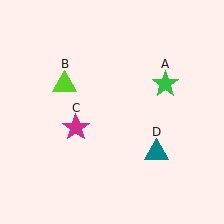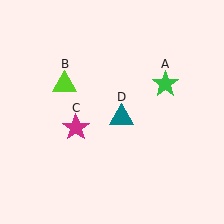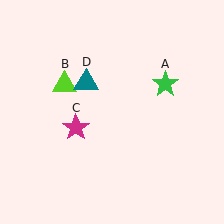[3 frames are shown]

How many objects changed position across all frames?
1 object changed position: teal triangle (object D).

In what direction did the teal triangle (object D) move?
The teal triangle (object D) moved up and to the left.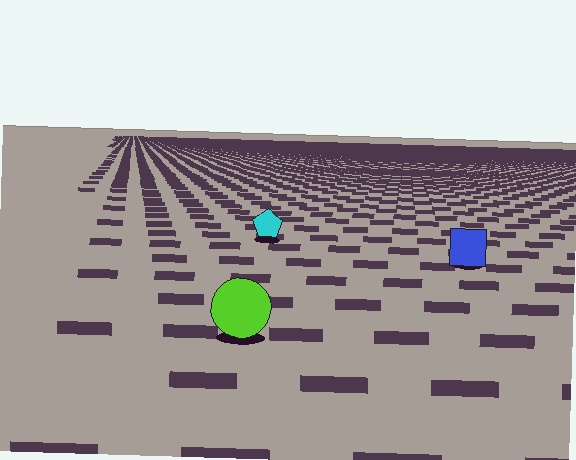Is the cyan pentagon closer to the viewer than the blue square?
No. The blue square is closer — you can tell from the texture gradient: the ground texture is coarser near it.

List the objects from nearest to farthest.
From nearest to farthest: the lime circle, the blue square, the cyan pentagon.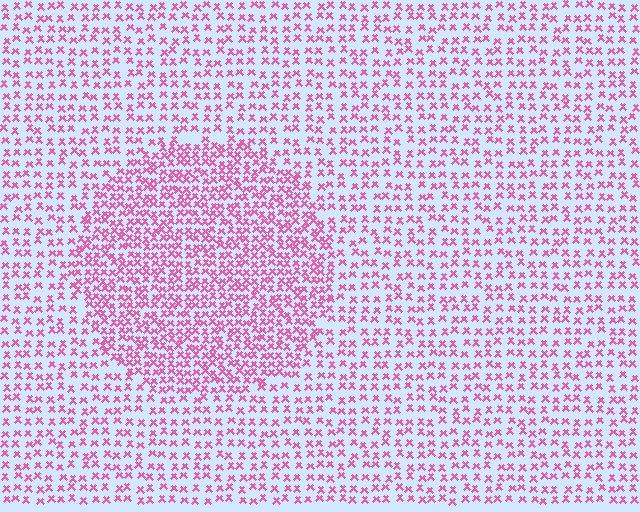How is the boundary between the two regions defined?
The boundary is defined by a change in element density (approximately 1.8x ratio). All elements are the same color, size, and shape.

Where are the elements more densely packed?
The elements are more densely packed inside the circle boundary.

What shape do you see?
I see a circle.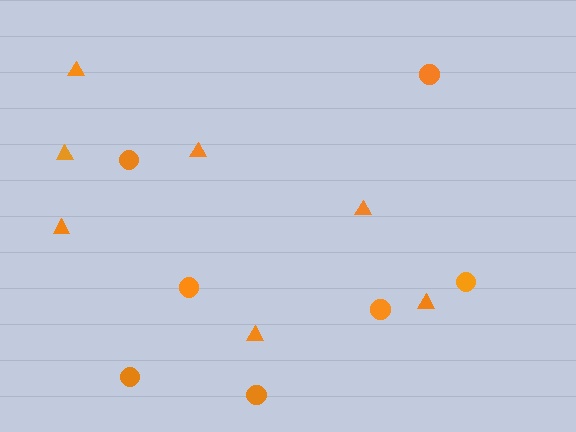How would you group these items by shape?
There are 2 groups: one group of triangles (7) and one group of circles (7).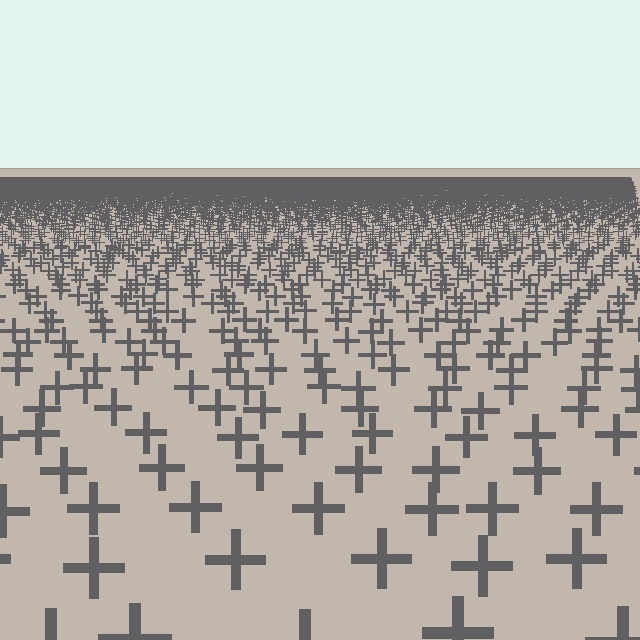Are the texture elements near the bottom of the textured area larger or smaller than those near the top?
Larger. Near the bottom, elements are closer to the viewer and appear at a bigger on-screen size.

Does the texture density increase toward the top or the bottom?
Density increases toward the top.